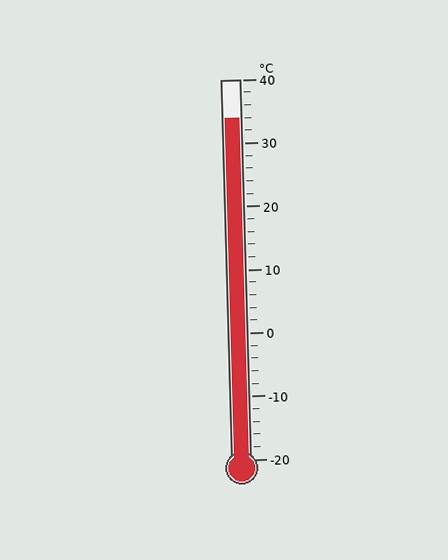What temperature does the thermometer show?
The thermometer shows approximately 34°C.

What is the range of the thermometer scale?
The thermometer scale ranges from -20°C to 40°C.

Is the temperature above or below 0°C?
The temperature is above 0°C.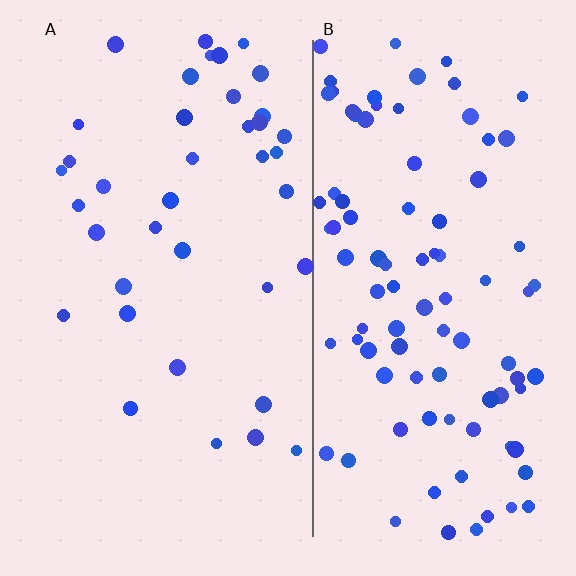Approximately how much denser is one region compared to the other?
Approximately 2.5× — region B over region A.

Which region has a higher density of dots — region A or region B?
B (the right).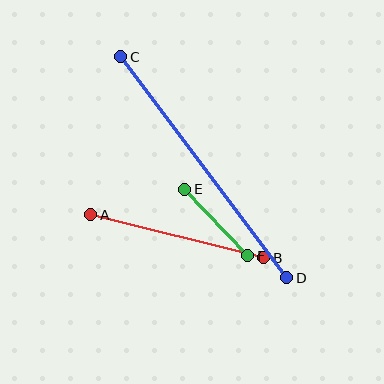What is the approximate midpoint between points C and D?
The midpoint is at approximately (204, 167) pixels.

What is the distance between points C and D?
The distance is approximately 277 pixels.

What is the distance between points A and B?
The distance is approximately 179 pixels.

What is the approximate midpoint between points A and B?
The midpoint is at approximately (177, 236) pixels.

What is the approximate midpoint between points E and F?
The midpoint is at approximately (216, 223) pixels.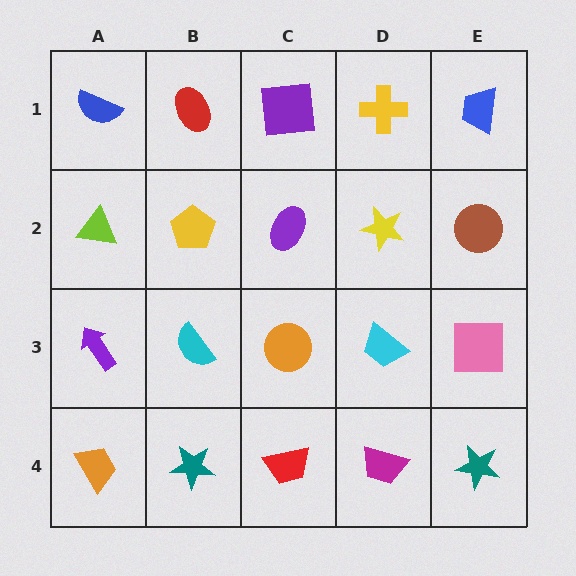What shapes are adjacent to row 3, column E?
A brown circle (row 2, column E), a teal star (row 4, column E), a cyan trapezoid (row 3, column D).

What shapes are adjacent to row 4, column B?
A cyan semicircle (row 3, column B), an orange trapezoid (row 4, column A), a red trapezoid (row 4, column C).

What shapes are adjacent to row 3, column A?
A lime triangle (row 2, column A), an orange trapezoid (row 4, column A), a cyan semicircle (row 3, column B).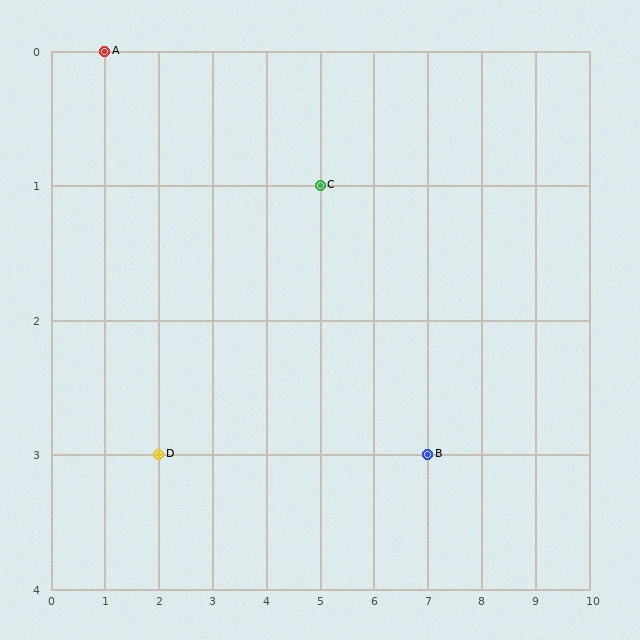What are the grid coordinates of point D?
Point D is at grid coordinates (2, 3).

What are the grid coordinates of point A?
Point A is at grid coordinates (1, 0).